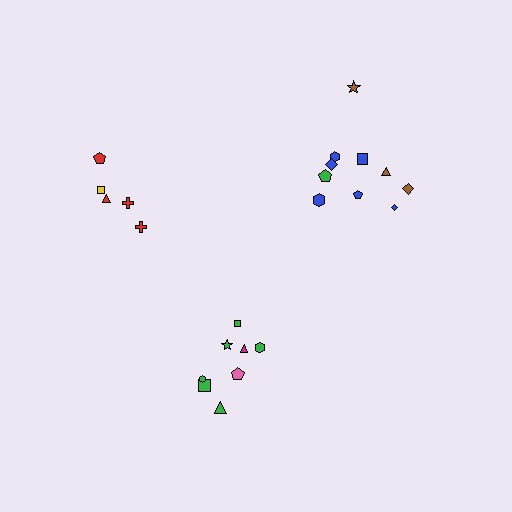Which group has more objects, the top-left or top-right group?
The top-right group.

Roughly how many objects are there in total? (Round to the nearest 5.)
Roughly 25 objects in total.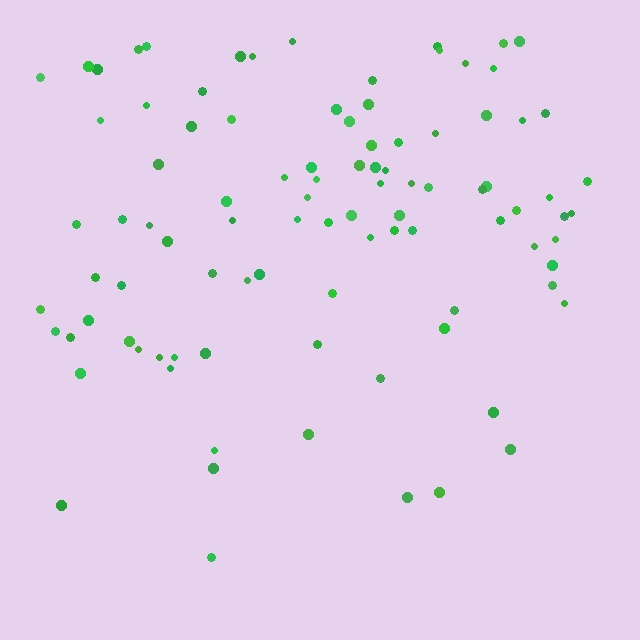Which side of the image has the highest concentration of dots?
The top.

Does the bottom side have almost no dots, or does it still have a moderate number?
Still a moderate number, just noticeably fewer than the top.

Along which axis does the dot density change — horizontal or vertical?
Vertical.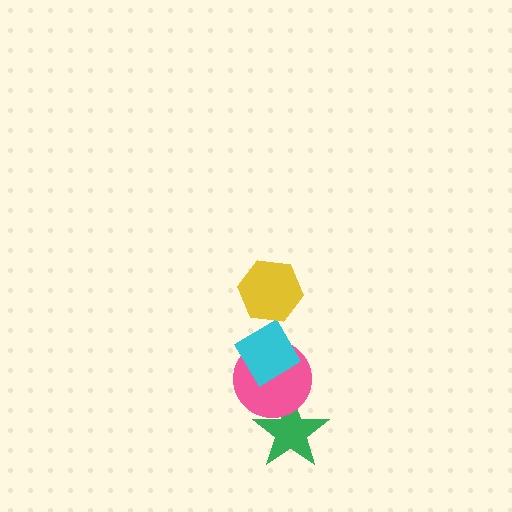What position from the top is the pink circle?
The pink circle is 3rd from the top.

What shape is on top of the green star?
The pink circle is on top of the green star.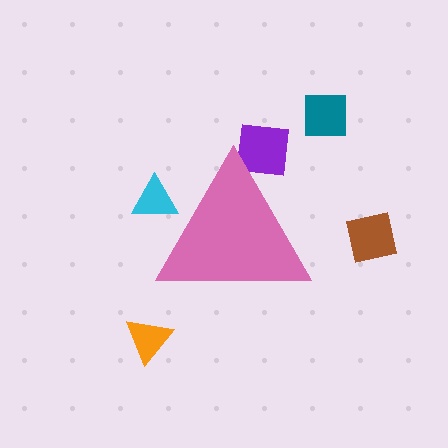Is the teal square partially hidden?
No, the teal square is fully visible.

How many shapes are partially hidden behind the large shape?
2 shapes are partially hidden.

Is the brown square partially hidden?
No, the brown square is fully visible.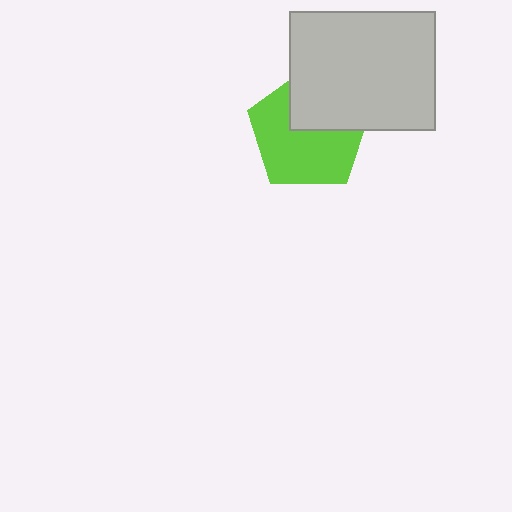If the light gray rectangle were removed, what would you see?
You would see the complete lime pentagon.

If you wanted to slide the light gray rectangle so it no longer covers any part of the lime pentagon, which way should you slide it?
Slide it up — that is the most direct way to separate the two shapes.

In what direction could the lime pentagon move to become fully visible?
The lime pentagon could move down. That would shift it out from behind the light gray rectangle entirely.